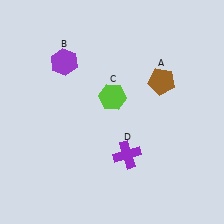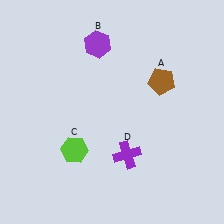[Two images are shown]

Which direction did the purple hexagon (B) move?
The purple hexagon (B) moved right.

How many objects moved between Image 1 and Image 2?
2 objects moved between the two images.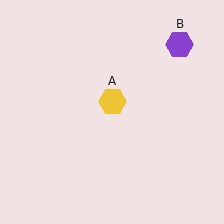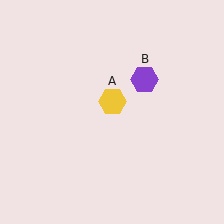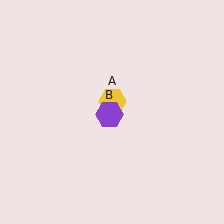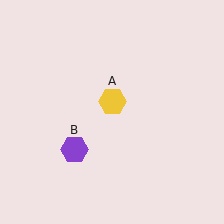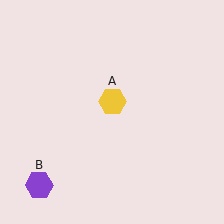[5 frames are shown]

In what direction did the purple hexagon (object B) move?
The purple hexagon (object B) moved down and to the left.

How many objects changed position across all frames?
1 object changed position: purple hexagon (object B).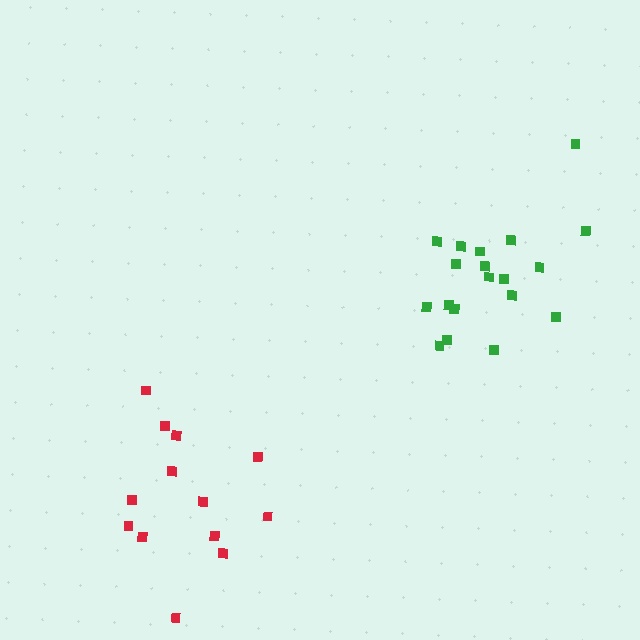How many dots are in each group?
Group 1: 13 dots, Group 2: 19 dots (32 total).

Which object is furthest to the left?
The red cluster is leftmost.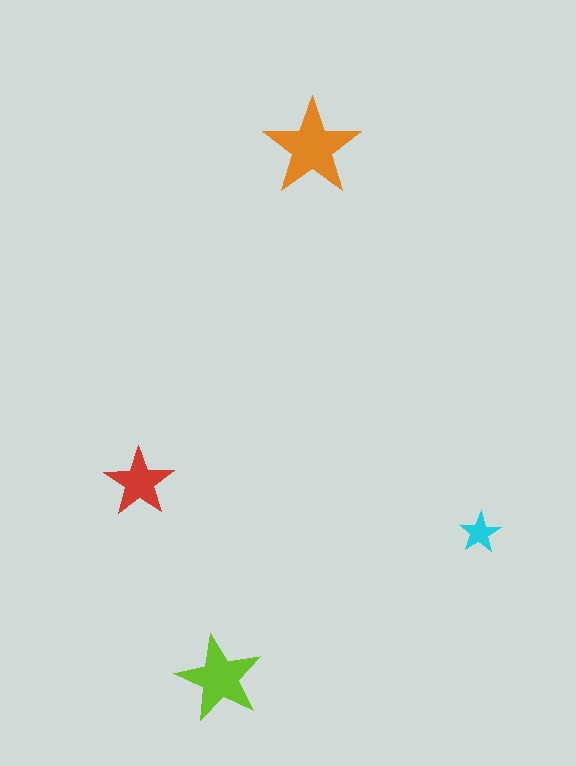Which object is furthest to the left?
The red star is leftmost.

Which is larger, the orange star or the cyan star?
The orange one.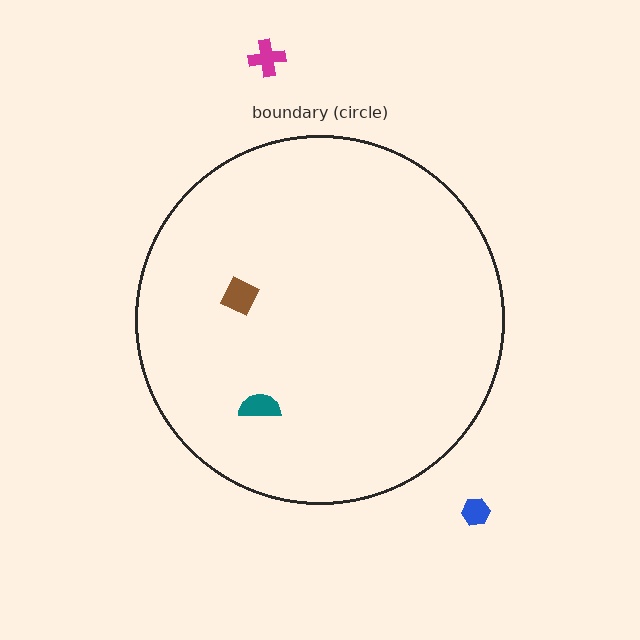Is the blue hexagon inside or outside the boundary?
Outside.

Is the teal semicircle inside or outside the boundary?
Inside.